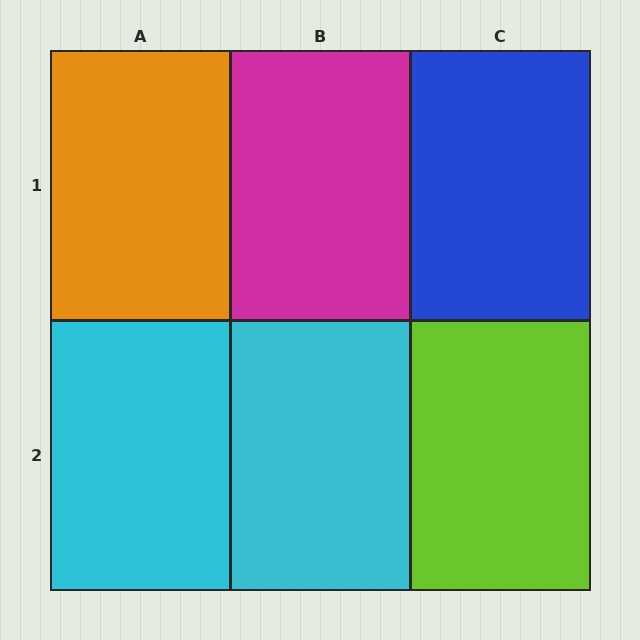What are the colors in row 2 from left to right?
Cyan, cyan, lime.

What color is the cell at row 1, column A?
Orange.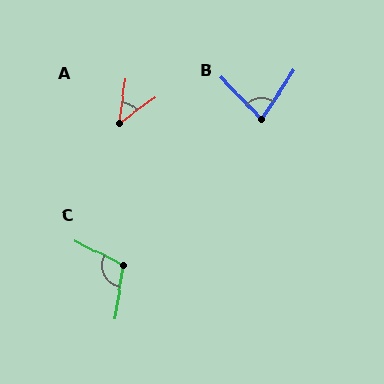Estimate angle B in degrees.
Approximately 77 degrees.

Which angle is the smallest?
A, at approximately 46 degrees.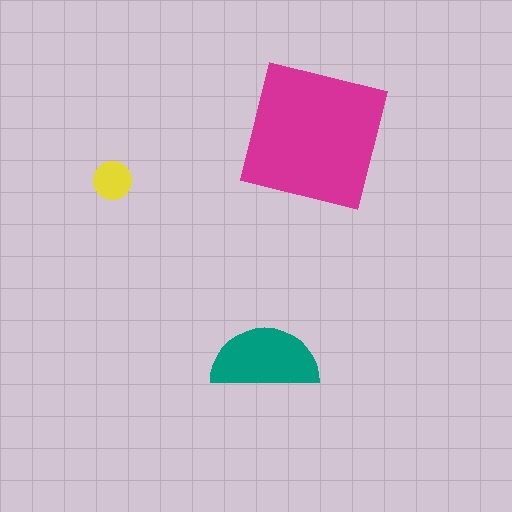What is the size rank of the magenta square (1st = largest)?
1st.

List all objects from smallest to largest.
The yellow circle, the teal semicircle, the magenta square.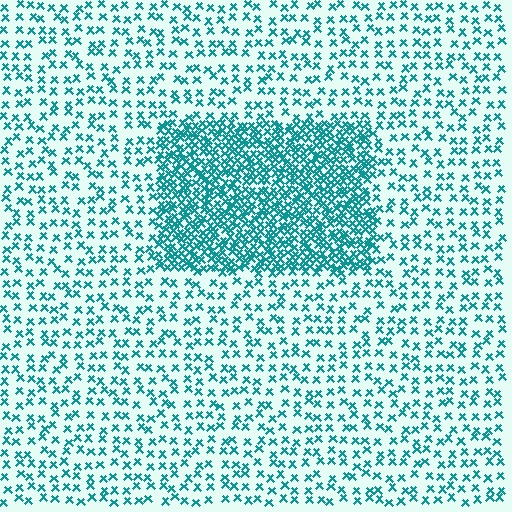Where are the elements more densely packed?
The elements are more densely packed inside the rectangle boundary.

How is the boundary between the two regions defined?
The boundary is defined by a change in element density (approximately 2.9x ratio). All elements are the same color, size, and shape.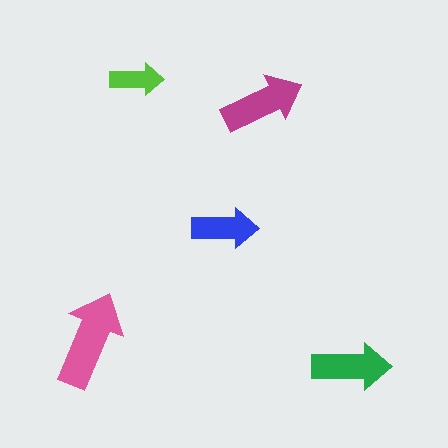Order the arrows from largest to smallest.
the pink one, the magenta one, the green one, the blue one, the lime one.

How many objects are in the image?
There are 5 objects in the image.